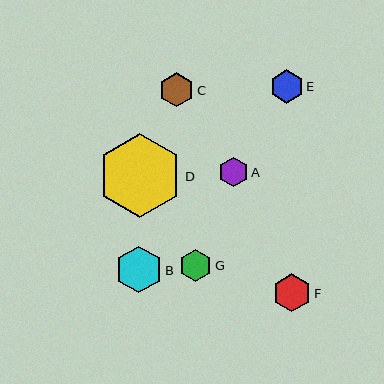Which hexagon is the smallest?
Hexagon A is the smallest with a size of approximately 30 pixels.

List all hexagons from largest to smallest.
From largest to smallest: D, B, F, C, E, G, A.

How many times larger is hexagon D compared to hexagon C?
Hexagon D is approximately 2.5 times the size of hexagon C.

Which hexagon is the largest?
Hexagon D is the largest with a size of approximately 84 pixels.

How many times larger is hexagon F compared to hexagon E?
Hexagon F is approximately 1.1 times the size of hexagon E.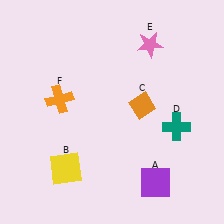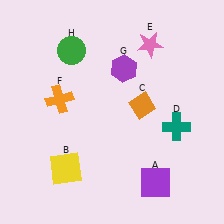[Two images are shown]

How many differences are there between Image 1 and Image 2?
There are 2 differences between the two images.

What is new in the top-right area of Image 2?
A purple hexagon (G) was added in the top-right area of Image 2.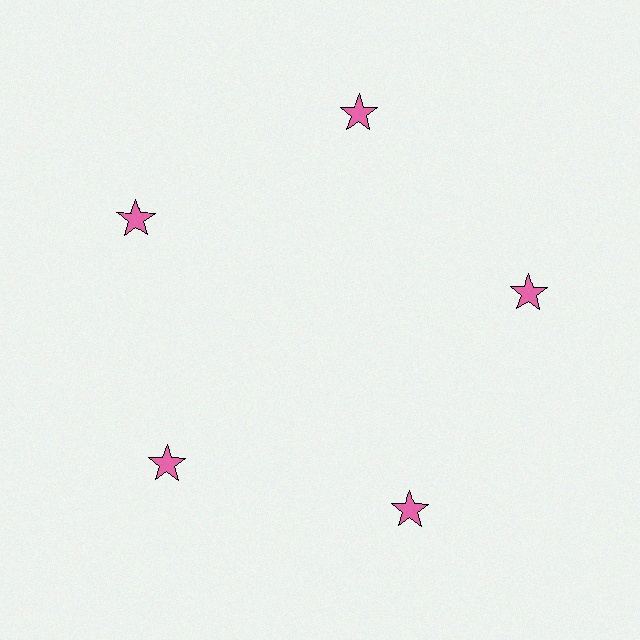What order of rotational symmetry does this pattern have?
This pattern has 5-fold rotational symmetry.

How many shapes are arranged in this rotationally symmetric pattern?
There are 5 shapes, arranged in 5 groups of 1.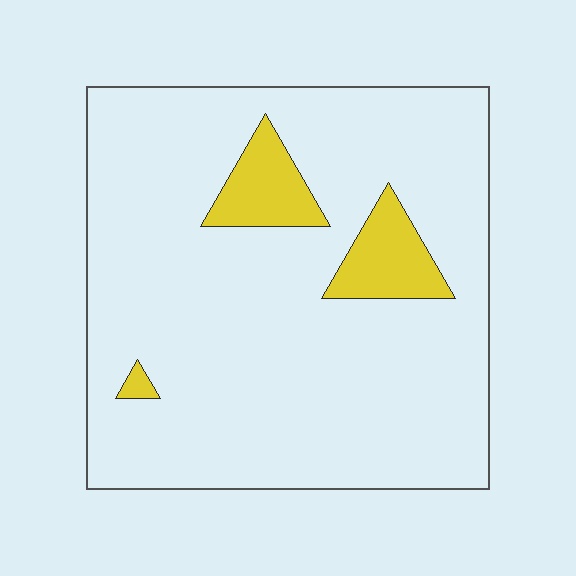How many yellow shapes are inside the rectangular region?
3.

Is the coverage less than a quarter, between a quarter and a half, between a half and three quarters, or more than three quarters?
Less than a quarter.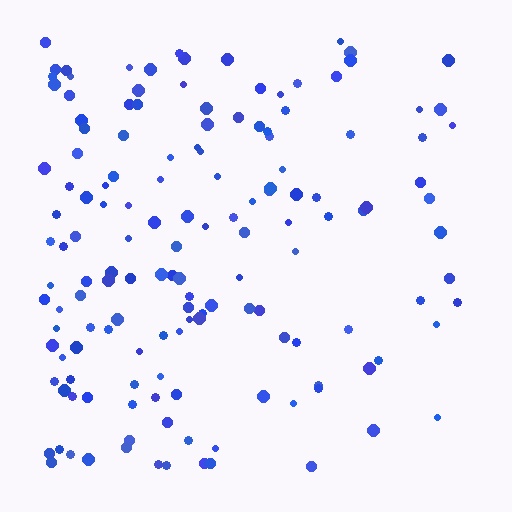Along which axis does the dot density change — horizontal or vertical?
Horizontal.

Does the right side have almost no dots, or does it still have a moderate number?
Still a moderate number, just noticeably fewer than the left.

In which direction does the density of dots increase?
From right to left, with the left side densest.